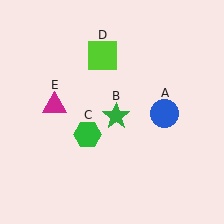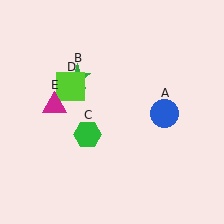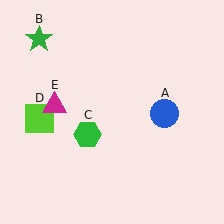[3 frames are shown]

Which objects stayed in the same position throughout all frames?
Blue circle (object A) and green hexagon (object C) and magenta triangle (object E) remained stationary.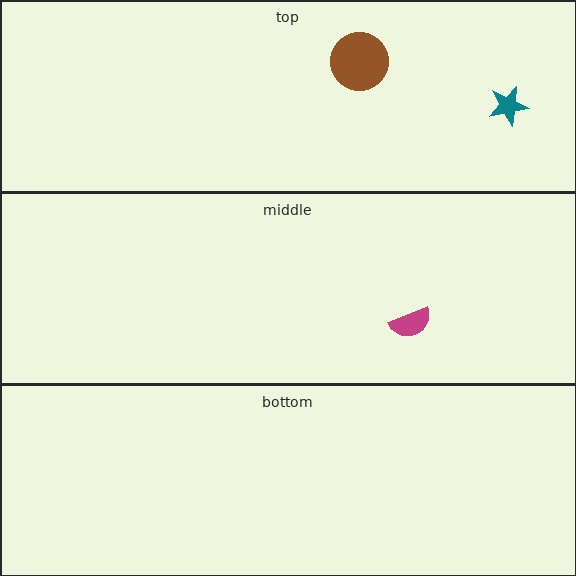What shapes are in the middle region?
The magenta semicircle.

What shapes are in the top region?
The teal star, the brown circle.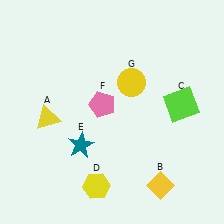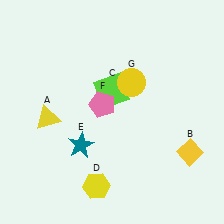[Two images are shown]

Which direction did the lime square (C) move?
The lime square (C) moved left.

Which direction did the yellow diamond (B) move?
The yellow diamond (B) moved up.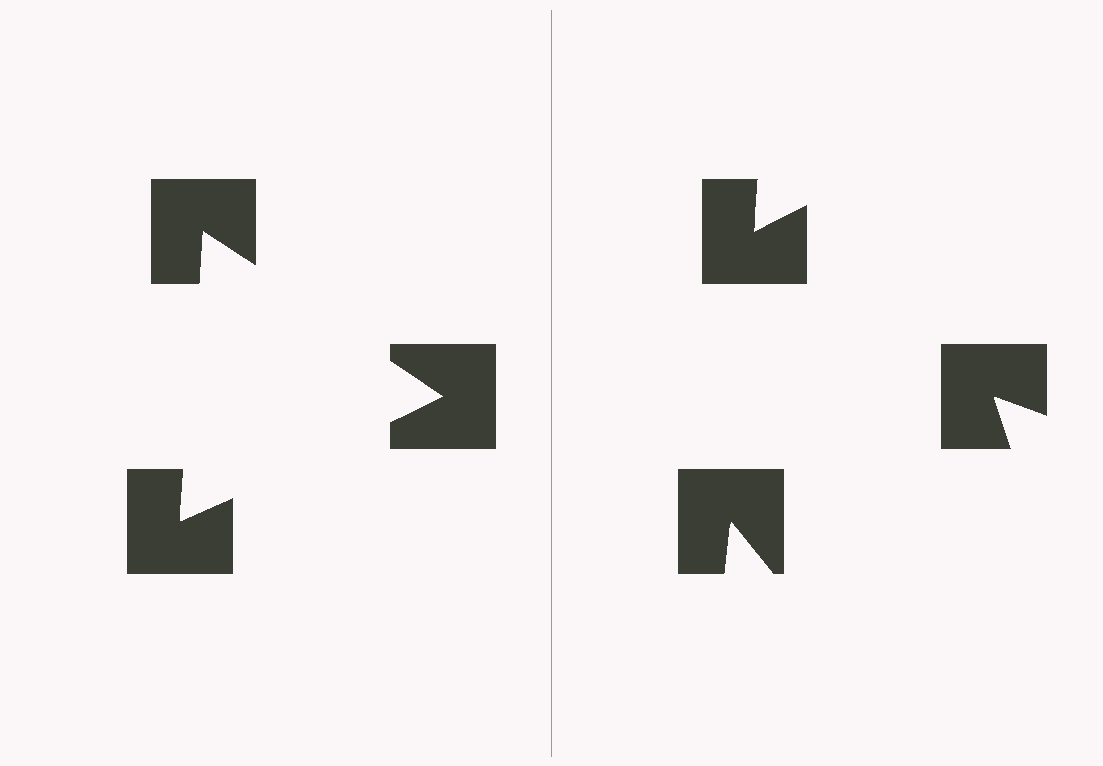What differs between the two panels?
The notched squares are positioned identically on both sides; only the wedge orientations differ. On the left they align to a triangle; on the right they are misaligned.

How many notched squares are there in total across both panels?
6 — 3 on each side.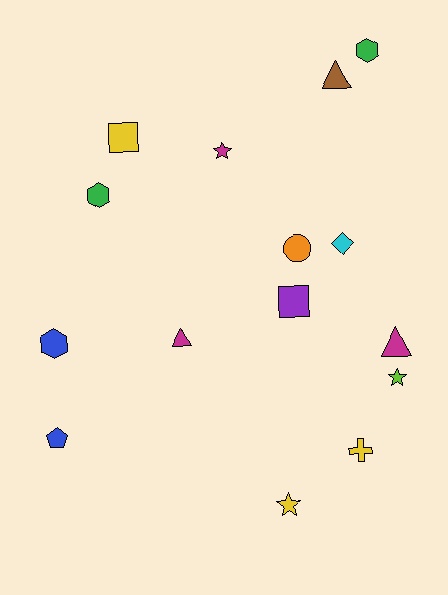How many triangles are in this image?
There are 3 triangles.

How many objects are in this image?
There are 15 objects.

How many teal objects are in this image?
There are no teal objects.